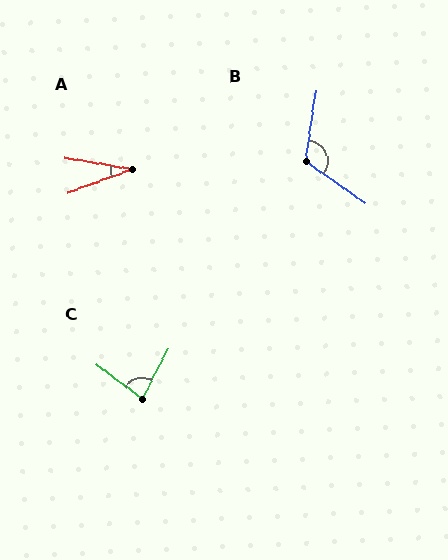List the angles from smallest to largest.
A (29°), C (80°), B (117°).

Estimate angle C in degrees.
Approximately 80 degrees.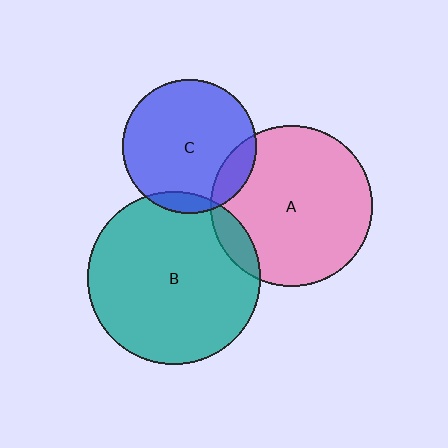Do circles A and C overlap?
Yes.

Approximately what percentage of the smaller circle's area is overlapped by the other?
Approximately 15%.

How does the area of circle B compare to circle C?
Approximately 1.7 times.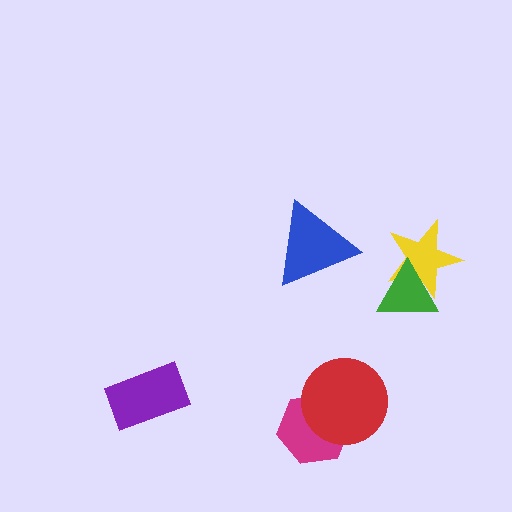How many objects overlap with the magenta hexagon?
1 object overlaps with the magenta hexagon.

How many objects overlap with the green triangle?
1 object overlaps with the green triangle.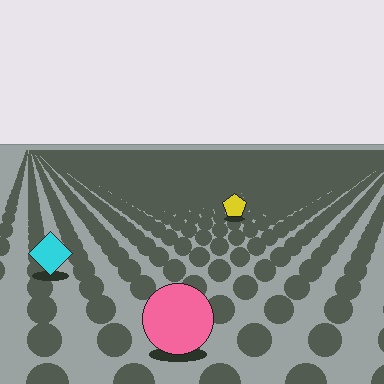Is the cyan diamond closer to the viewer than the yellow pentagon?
Yes. The cyan diamond is closer — you can tell from the texture gradient: the ground texture is coarser near it.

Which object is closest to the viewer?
The pink circle is closest. The texture marks near it are larger and more spread out.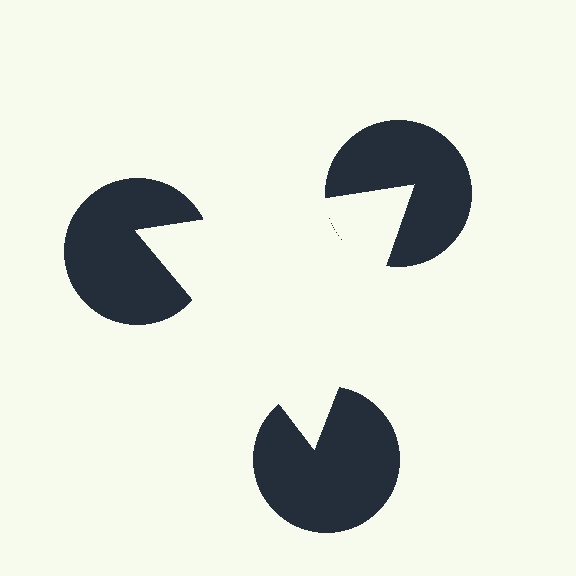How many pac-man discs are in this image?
There are 3 — one at each vertex of the illusory triangle.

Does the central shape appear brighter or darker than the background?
It typically appears slightly brighter than the background, even though no actual brightness change is drawn.